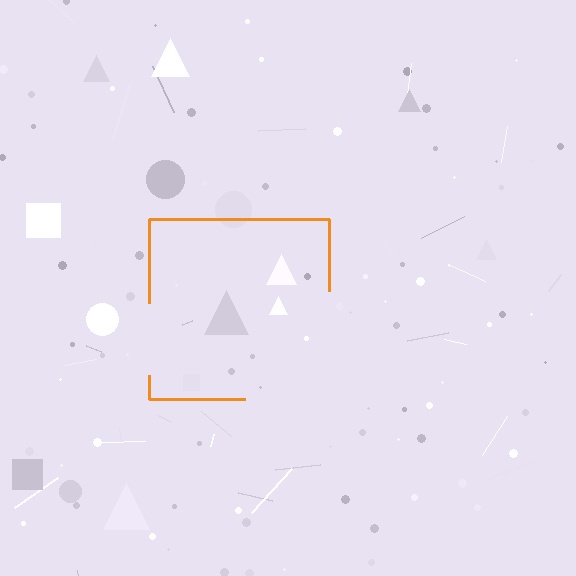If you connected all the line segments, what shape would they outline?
They would outline a square.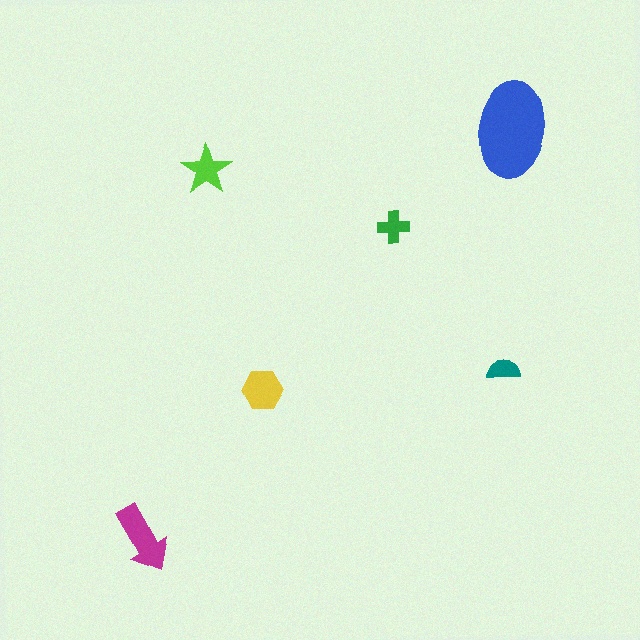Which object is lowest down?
The magenta arrow is bottommost.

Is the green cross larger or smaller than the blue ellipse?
Smaller.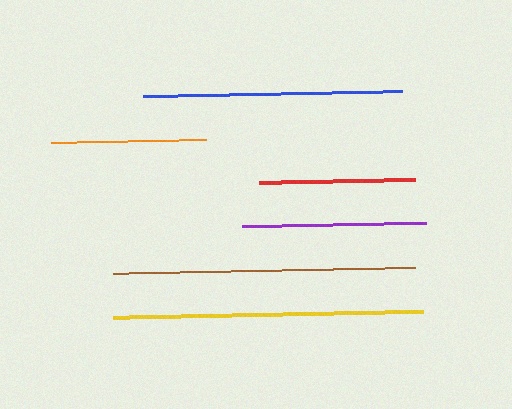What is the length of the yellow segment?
The yellow segment is approximately 310 pixels long.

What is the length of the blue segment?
The blue segment is approximately 259 pixels long.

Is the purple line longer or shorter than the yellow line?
The yellow line is longer than the purple line.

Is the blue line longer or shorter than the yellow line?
The yellow line is longer than the blue line.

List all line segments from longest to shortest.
From longest to shortest: yellow, brown, blue, purple, red, orange.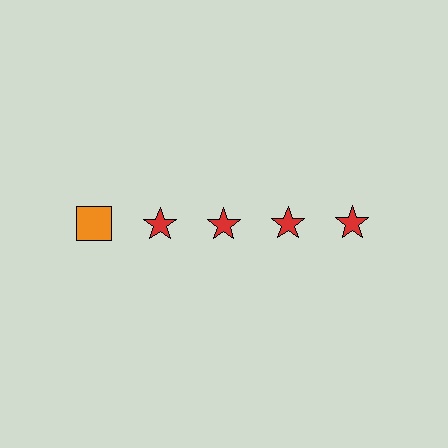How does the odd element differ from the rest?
It differs in both color (orange instead of red) and shape (square instead of star).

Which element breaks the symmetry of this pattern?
The orange square in the top row, leftmost column breaks the symmetry. All other shapes are red stars.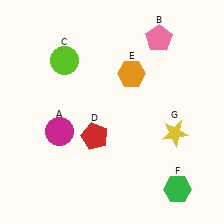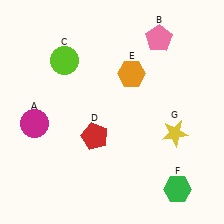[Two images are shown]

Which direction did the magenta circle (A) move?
The magenta circle (A) moved left.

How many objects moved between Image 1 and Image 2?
1 object moved between the two images.